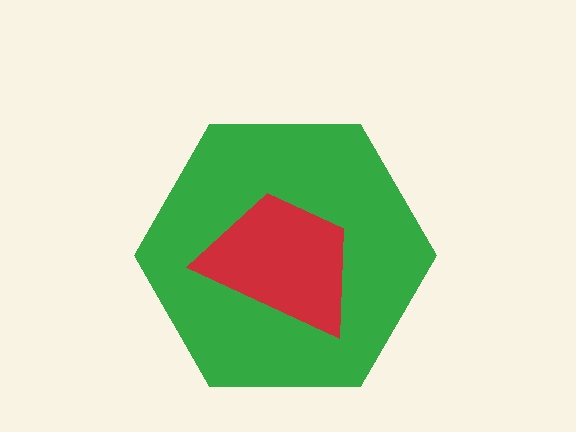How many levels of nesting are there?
2.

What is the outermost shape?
The green hexagon.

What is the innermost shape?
The red trapezoid.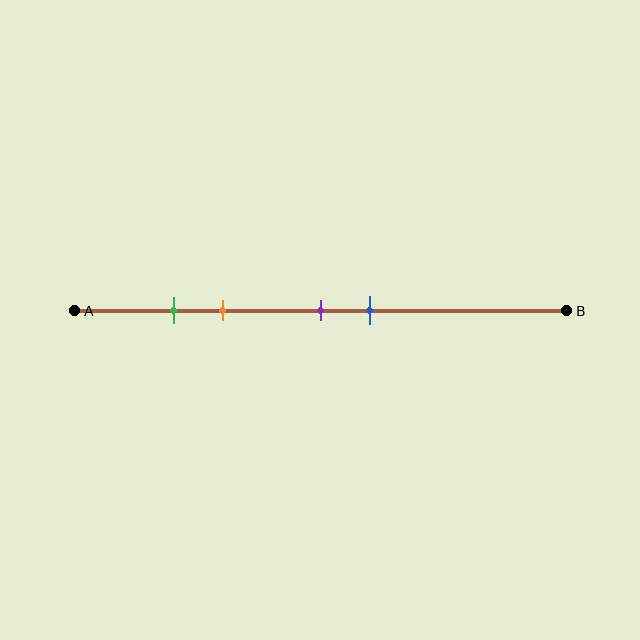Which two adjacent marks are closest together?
The green and orange marks are the closest adjacent pair.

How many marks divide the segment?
There are 4 marks dividing the segment.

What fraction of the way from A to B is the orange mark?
The orange mark is approximately 30% (0.3) of the way from A to B.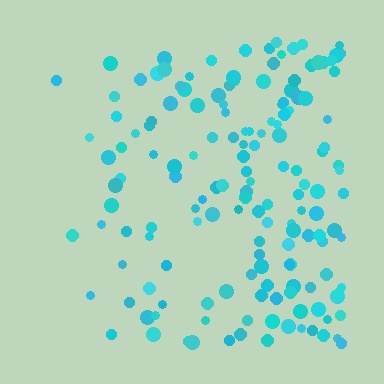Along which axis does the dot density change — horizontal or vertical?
Horizontal.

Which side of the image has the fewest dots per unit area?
The left.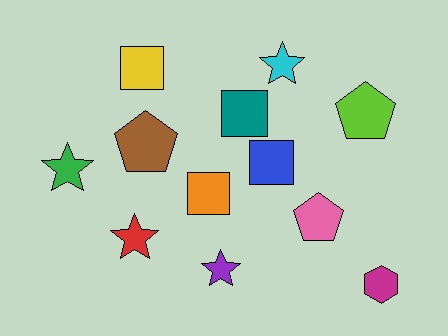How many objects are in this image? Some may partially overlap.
There are 12 objects.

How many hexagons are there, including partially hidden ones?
There is 1 hexagon.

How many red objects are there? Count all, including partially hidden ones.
There is 1 red object.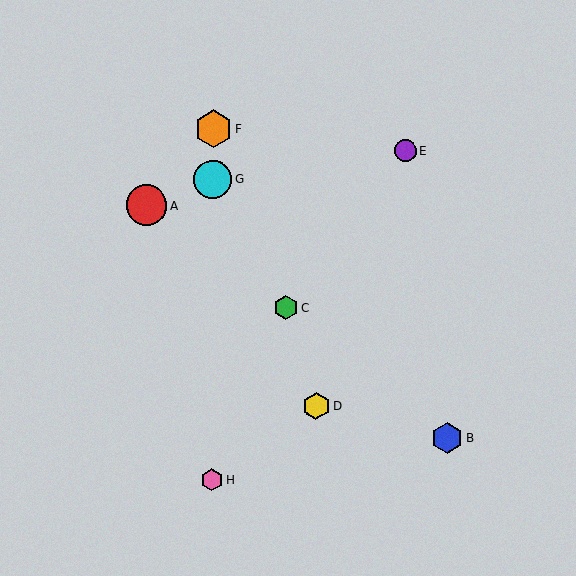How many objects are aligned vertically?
3 objects (F, G, H) are aligned vertically.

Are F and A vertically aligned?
No, F is at x≈213 and A is at x≈147.